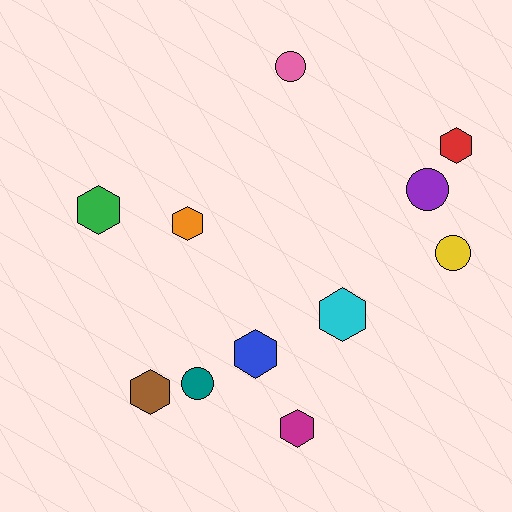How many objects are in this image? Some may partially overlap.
There are 11 objects.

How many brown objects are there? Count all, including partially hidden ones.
There is 1 brown object.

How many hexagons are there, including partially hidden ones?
There are 7 hexagons.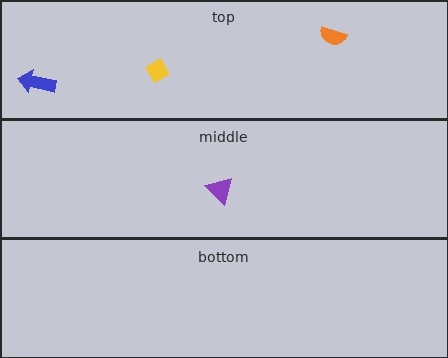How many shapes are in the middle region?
1.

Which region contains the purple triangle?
The middle region.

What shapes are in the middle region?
The purple triangle.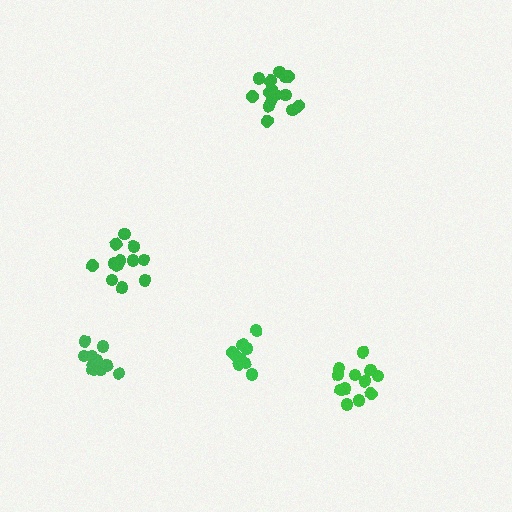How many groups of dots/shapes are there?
There are 5 groups.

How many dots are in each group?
Group 1: 12 dots, Group 2: 12 dots, Group 3: 15 dots, Group 4: 12 dots, Group 5: 11 dots (62 total).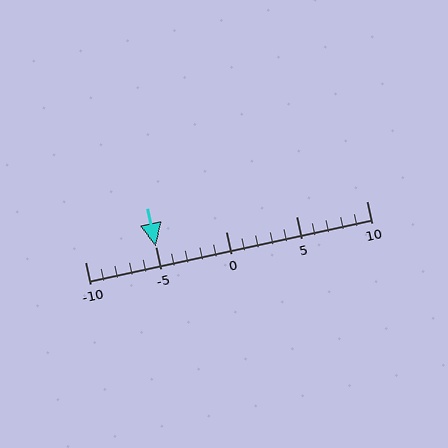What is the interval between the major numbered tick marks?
The major tick marks are spaced 5 units apart.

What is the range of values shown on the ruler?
The ruler shows values from -10 to 10.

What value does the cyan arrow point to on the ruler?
The cyan arrow points to approximately -5.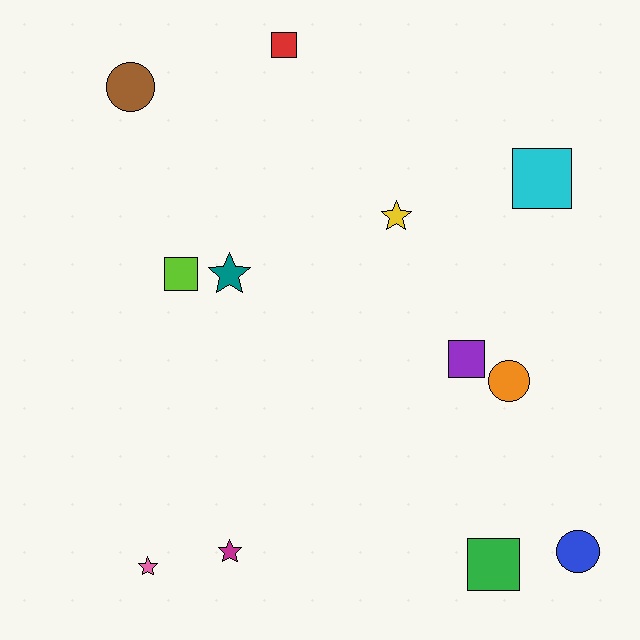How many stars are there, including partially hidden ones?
There are 4 stars.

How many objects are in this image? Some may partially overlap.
There are 12 objects.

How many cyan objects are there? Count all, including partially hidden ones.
There is 1 cyan object.